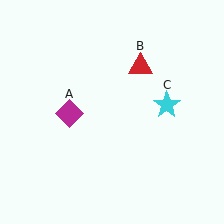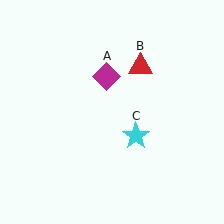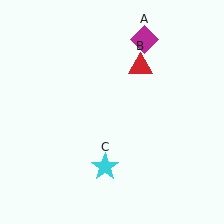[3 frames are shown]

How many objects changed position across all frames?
2 objects changed position: magenta diamond (object A), cyan star (object C).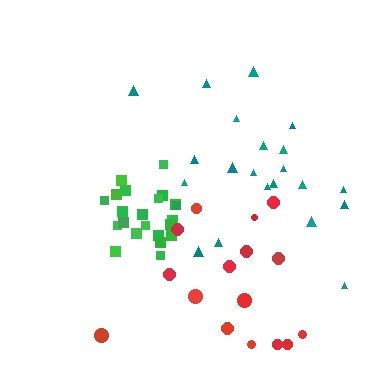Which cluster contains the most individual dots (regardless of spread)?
Green (22).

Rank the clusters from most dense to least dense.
green, red, teal.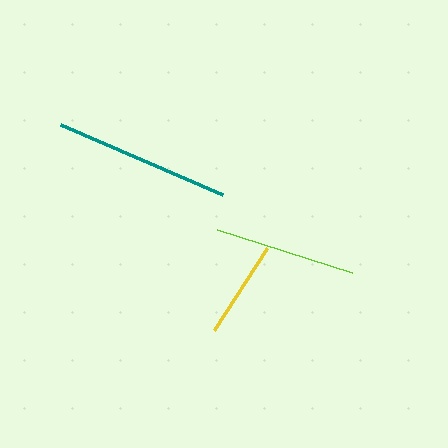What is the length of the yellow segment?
The yellow segment is approximately 97 pixels long.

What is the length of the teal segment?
The teal segment is approximately 176 pixels long.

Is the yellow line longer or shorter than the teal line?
The teal line is longer than the yellow line.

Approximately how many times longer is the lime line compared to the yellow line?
The lime line is approximately 1.5 times the length of the yellow line.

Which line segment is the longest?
The teal line is the longest at approximately 176 pixels.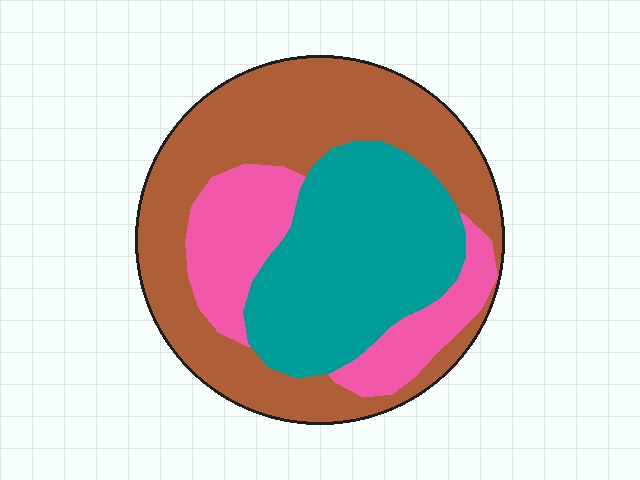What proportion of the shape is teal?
Teal takes up about one third (1/3) of the shape.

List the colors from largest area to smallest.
From largest to smallest: brown, teal, pink.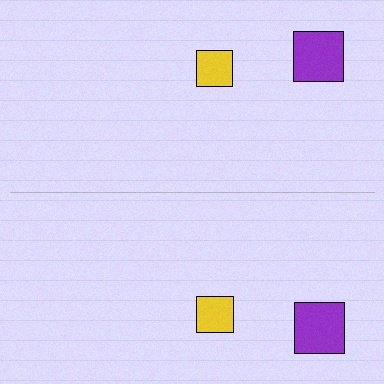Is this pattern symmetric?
Yes, this pattern has bilateral (reflection) symmetry.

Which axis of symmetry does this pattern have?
The pattern has a horizontal axis of symmetry running through the center of the image.